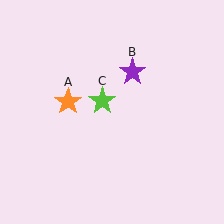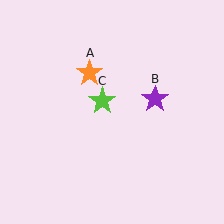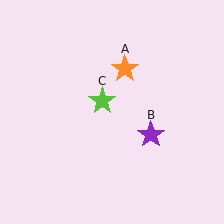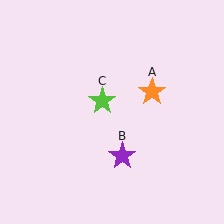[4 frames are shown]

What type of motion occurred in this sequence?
The orange star (object A), purple star (object B) rotated clockwise around the center of the scene.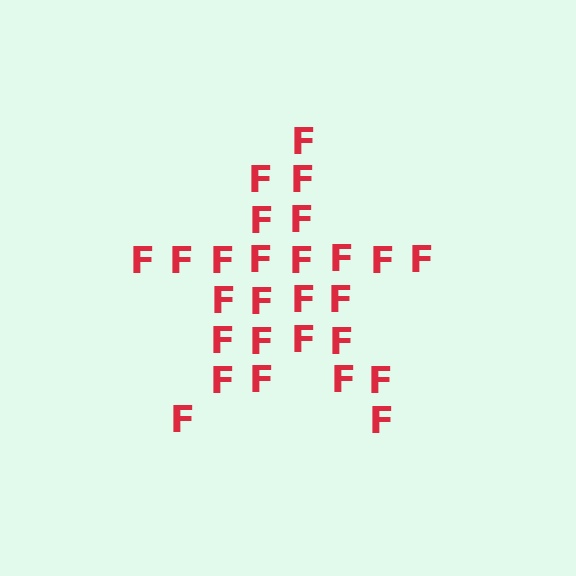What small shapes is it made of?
It is made of small letter F's.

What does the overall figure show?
The overall figure shows a star.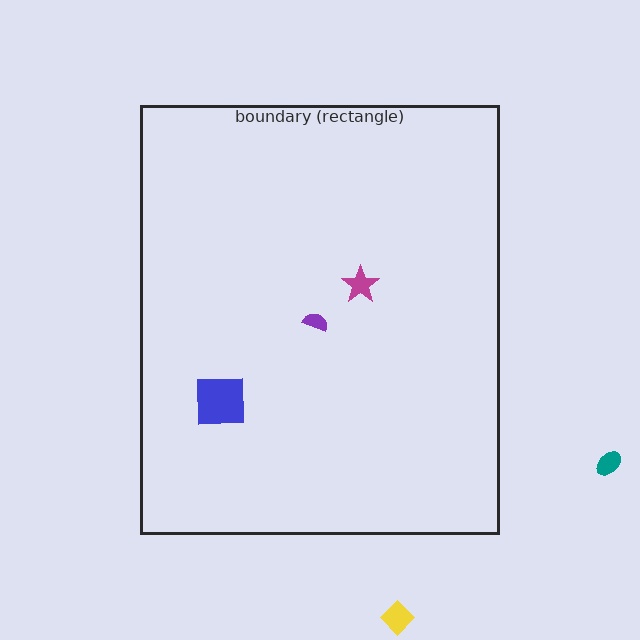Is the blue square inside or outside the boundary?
Inside.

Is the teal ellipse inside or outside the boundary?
Outside.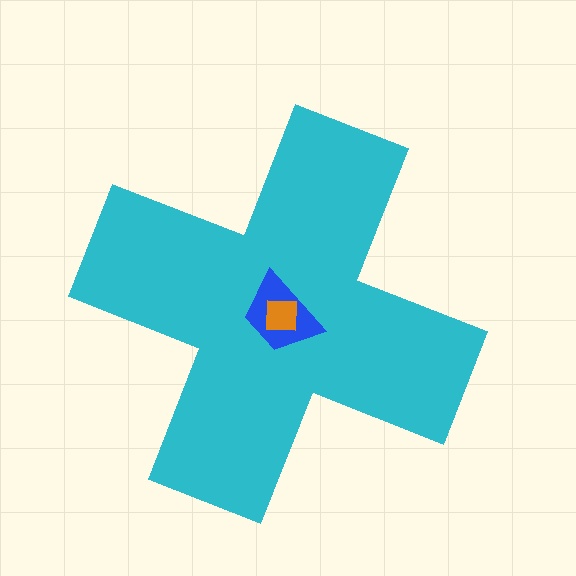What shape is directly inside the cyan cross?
The blue trapezoid.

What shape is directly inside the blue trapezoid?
The orange square.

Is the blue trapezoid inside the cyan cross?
Yes.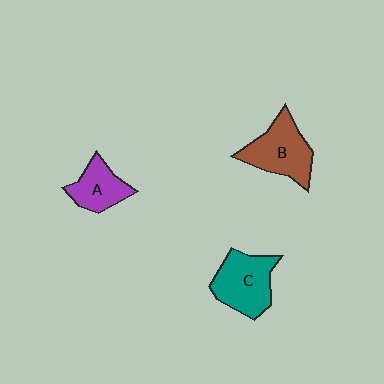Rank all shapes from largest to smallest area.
From largest to smallest: C (teal), B (brown), A (purple).